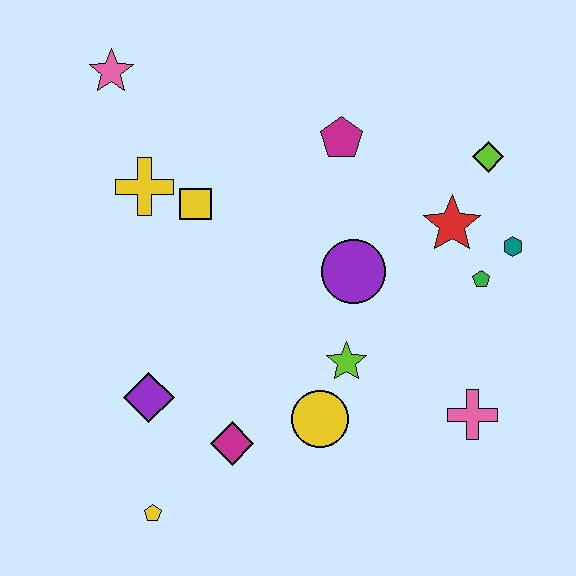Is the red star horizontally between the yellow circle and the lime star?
No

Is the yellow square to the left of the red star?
Yes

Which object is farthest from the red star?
The yellow pentagon is farthest from the red star.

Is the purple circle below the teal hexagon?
Yes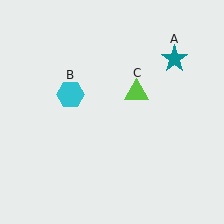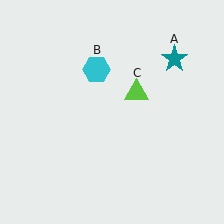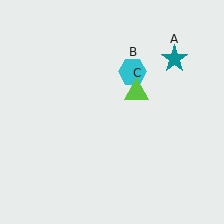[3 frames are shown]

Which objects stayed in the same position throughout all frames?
Teal star (object A) and lime triangle (object C) remained stationary.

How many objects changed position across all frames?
1 object changed position: cyan hexagon (object B).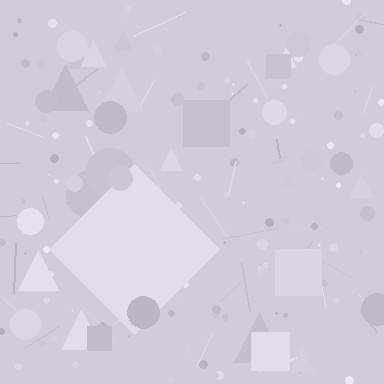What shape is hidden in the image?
A diamond is hidden in the image.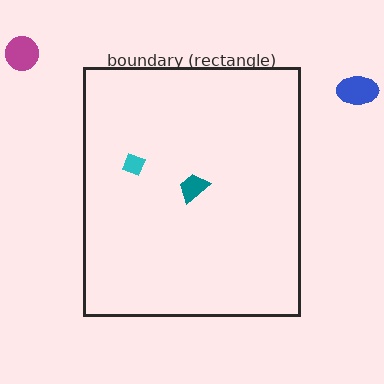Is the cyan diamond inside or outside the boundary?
Inside.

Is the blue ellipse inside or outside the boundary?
Outside.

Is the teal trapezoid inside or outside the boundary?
Inside.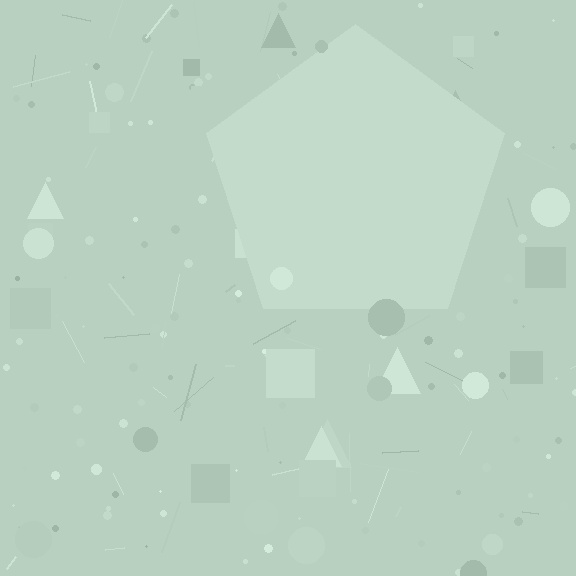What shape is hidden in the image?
A pentagon is hidden in the image.